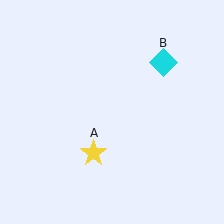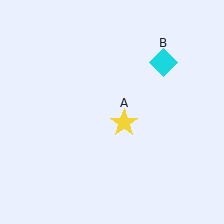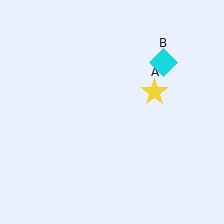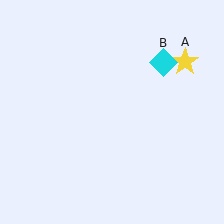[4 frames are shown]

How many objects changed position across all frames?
1 object changed position: yellow star (object A).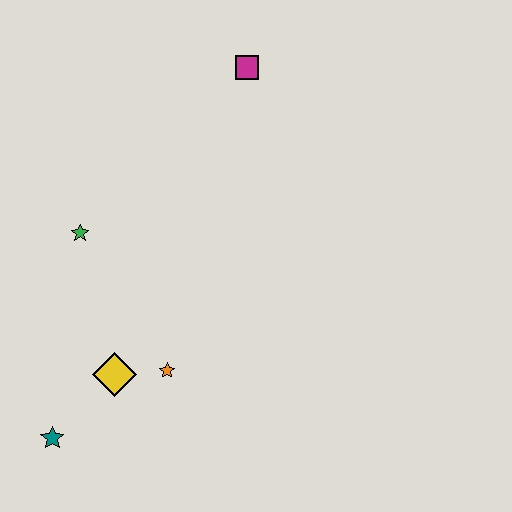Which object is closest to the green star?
The yellow diamond is closest to the green star.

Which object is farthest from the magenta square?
The teal star is farthest from the magenta square.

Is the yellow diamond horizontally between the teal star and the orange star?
Yes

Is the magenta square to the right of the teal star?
Yes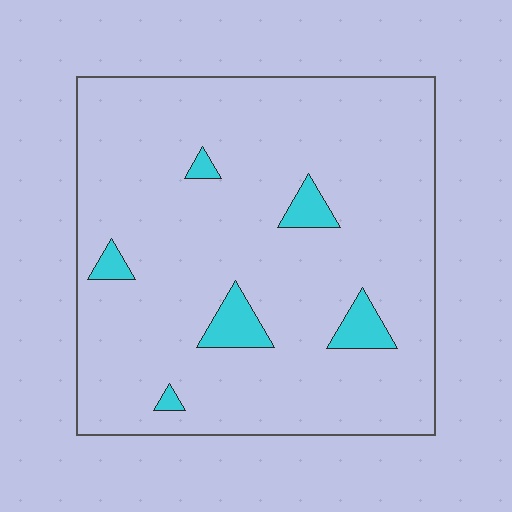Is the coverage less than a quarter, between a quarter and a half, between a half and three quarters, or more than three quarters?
Less than a quarter.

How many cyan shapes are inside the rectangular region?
6.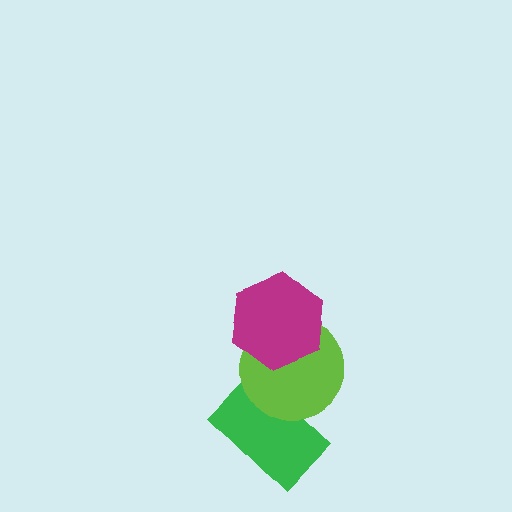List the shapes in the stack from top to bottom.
From top to bottom: the magenta hexagon, the lime circle, the green rectangle.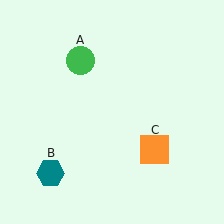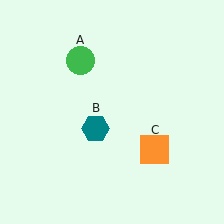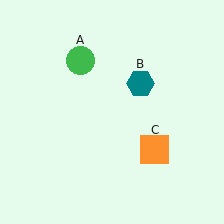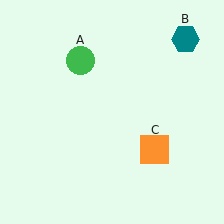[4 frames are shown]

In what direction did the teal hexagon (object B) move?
The teal hexagon (object B) moved up and to the right.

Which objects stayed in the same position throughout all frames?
Green circle (object A) and orange square (object C) remained stationary.